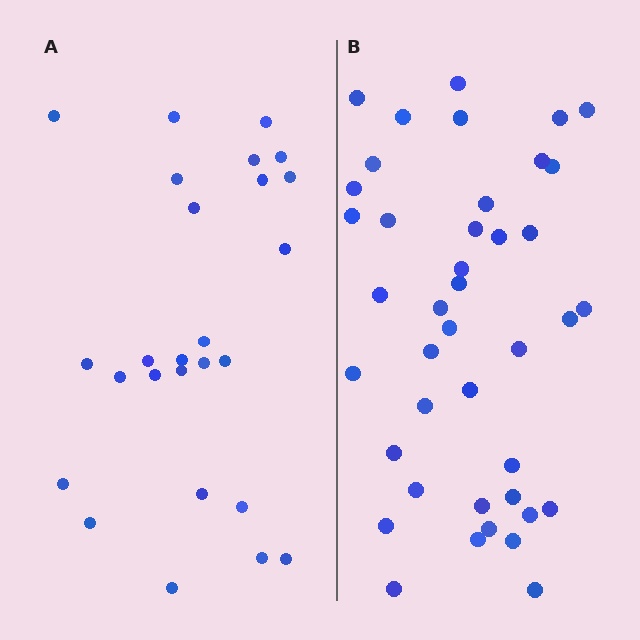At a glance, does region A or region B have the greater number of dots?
Region B (the right region) has more dots.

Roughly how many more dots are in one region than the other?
Region B has approximately 15 more dots than region A.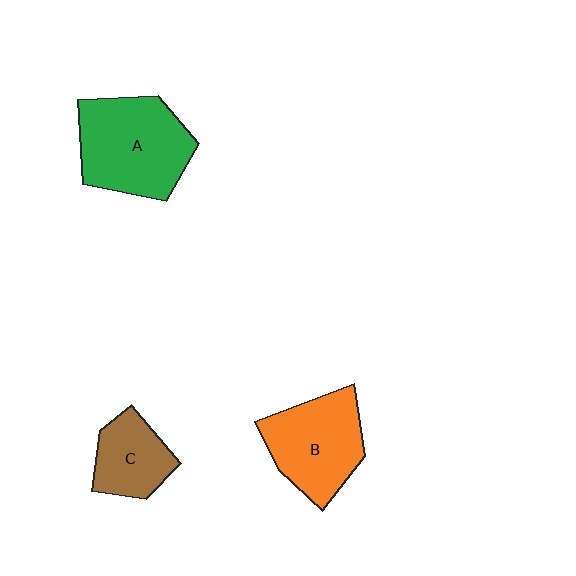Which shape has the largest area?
Shape A (green).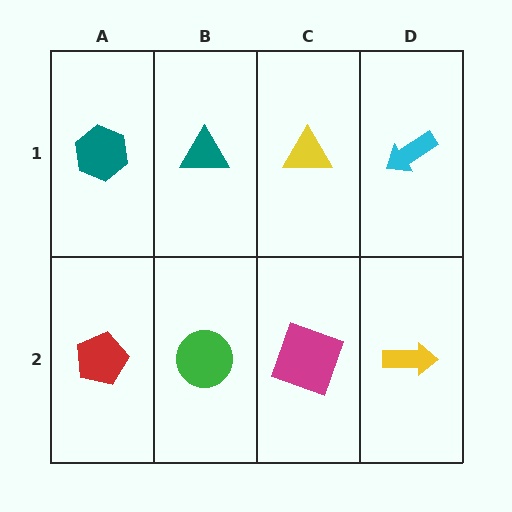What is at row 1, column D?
A cyan arrow.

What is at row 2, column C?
A magenta square.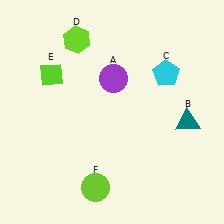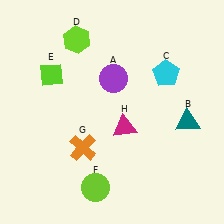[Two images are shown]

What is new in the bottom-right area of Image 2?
A magenta triangle (H) was added in the bottom-right area of Image 2.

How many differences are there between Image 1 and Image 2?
There are 2 differences between the two images.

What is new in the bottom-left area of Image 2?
An orange cross (G) was added in the bottom-left area of Image 2.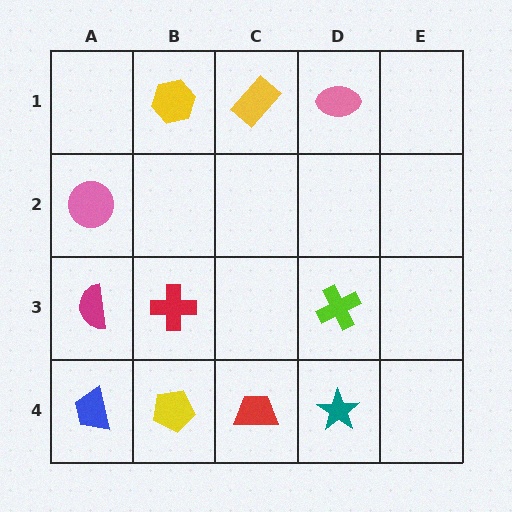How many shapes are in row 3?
3 shapes.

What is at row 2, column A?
A pink circle.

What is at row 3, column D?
A lime cross.